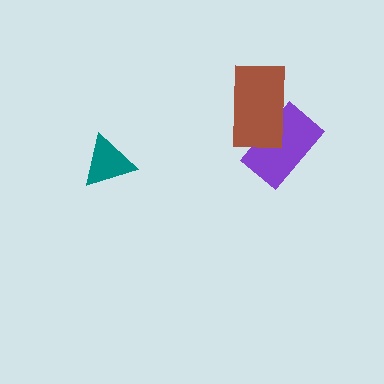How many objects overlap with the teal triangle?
0 objects overlap with the teal triangle.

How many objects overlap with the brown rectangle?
1 object overlaps with the brown rectangle.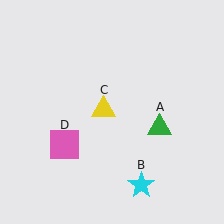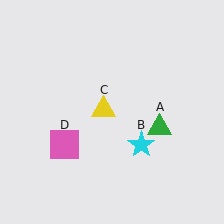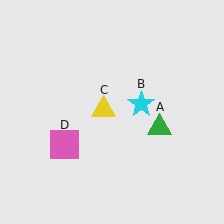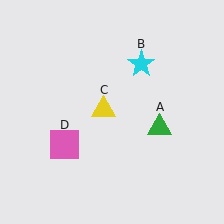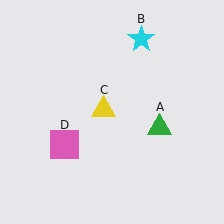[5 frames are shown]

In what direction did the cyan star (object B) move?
The cyan star (object B) moved up.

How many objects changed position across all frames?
1 object changed position: cyan star (object B).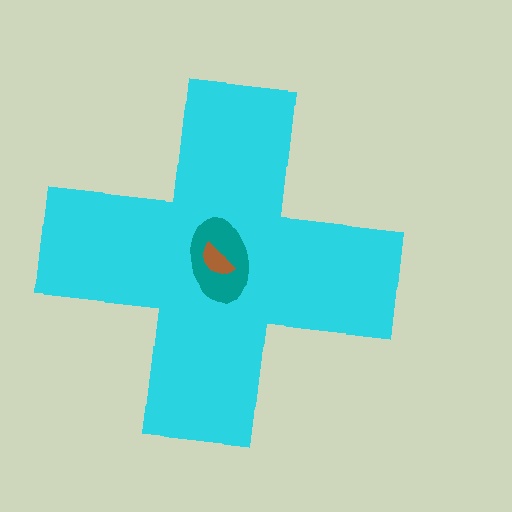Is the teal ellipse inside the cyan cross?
Yes.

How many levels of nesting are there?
3.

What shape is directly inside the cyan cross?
The teal ellipse.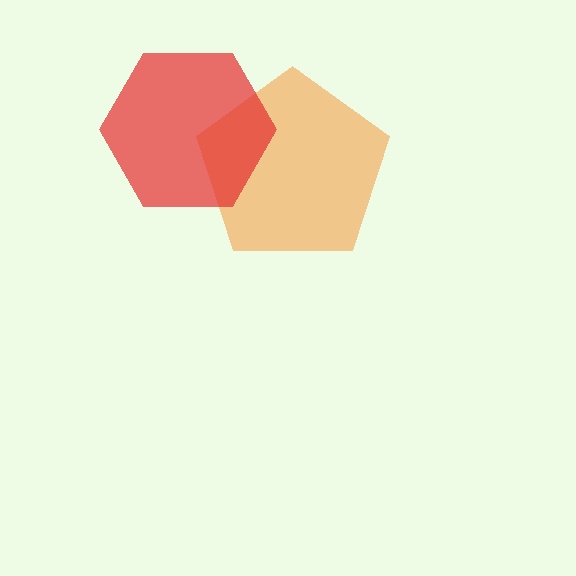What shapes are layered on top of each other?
The layered shapes are: an orange pentagon, a red hexagon.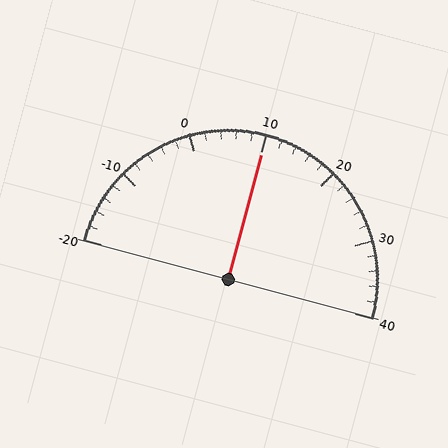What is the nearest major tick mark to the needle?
The nearest major tick mark is 10.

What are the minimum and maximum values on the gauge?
The gauge ranges from -20 to 40.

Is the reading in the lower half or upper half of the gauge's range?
The reading is in the upper half of the range (-20 to 40).